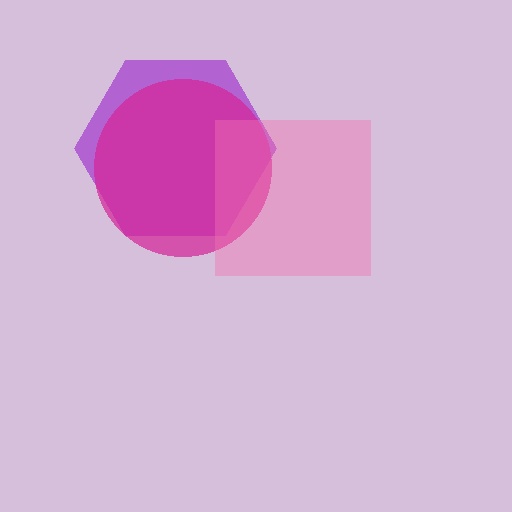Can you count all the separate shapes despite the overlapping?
Yes, there are 3 separate shapes.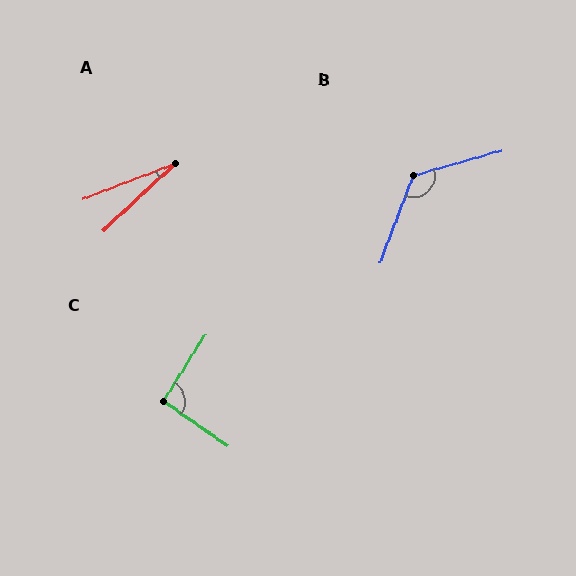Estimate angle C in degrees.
Approximately 92 degrees.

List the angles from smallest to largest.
A (22°), C (92°), B (127°).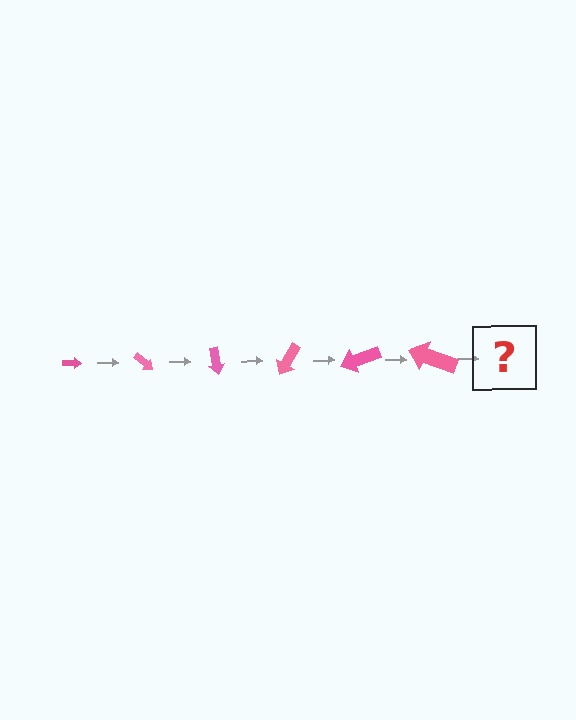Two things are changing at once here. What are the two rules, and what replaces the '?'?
The two rules are that the arrow grows larger each step and it rotates 40 degrees each step. The '?' should be an arrow, larger than the previous one and rotated 240 degrees from the start.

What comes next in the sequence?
The next element should be an arrow, larger than the previous one and rotated 240 degrees from the start.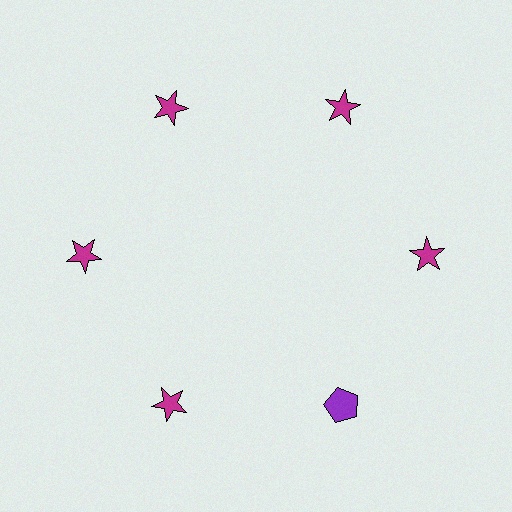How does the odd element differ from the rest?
It differs in both color (purple instead of magenta) and shape (pentagon instead of star).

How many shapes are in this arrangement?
There are 6 shapes arranged in a ring pattern.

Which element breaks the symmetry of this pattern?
The purple pentagon at roughly the 5 o'clock position breaks the symmetry. All other shapes are magenta stars.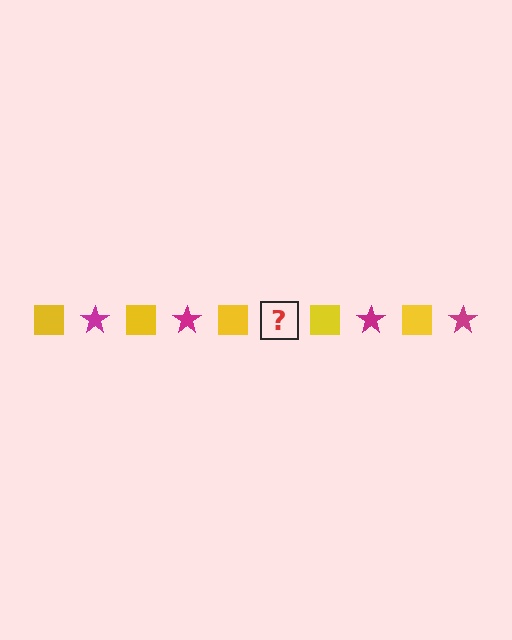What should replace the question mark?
The question mark should be replaced with a magenta star.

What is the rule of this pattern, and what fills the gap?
The rule is that the pattern alternates between yellow square and magenta star. The gap should be filled with a magenta star.